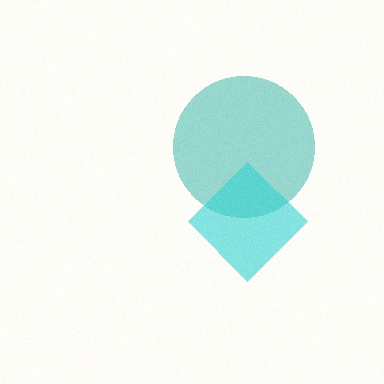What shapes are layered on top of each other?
The layered shapes are: a teal circle, a cyan diamond.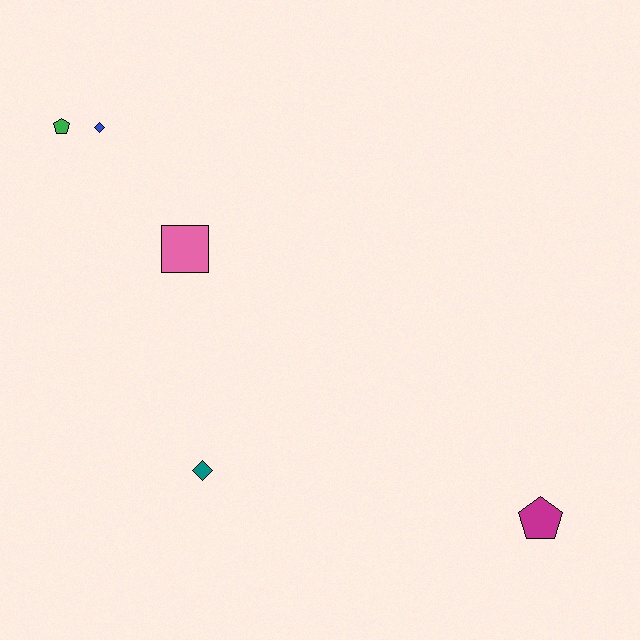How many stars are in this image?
There are no stars.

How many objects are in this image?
There are 5 objects.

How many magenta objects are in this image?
There is 1 magenta object.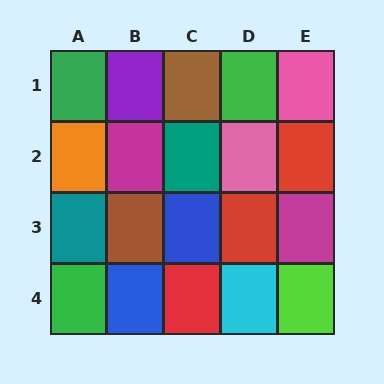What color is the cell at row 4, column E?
Lime.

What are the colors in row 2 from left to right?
Orange, magenta, teal, pink, red.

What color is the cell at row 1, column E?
Pink.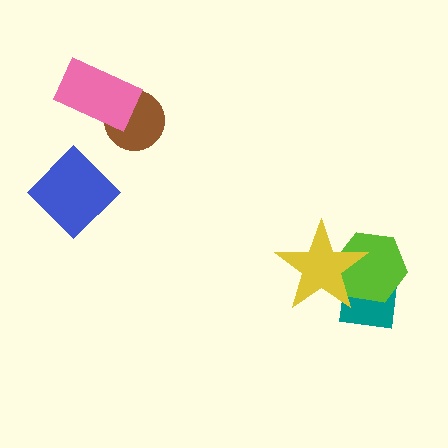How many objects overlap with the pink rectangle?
1 object overlaps with the pink rectangle.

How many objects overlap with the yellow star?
2 objects overlap with the yellow star.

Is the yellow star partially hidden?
No, no other shape covers it.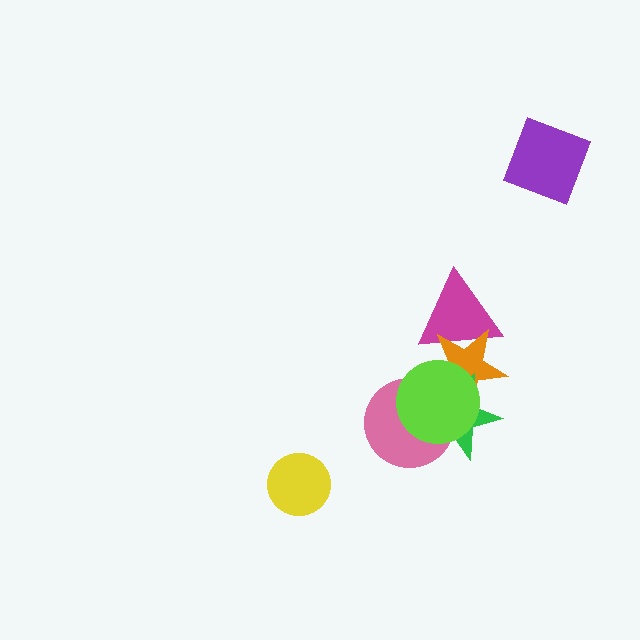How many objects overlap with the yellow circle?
0 objects overlap with the yellow circle.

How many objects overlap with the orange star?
3 objects overlap with the orange star.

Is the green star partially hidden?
Yes, it is partially covered by another shape.